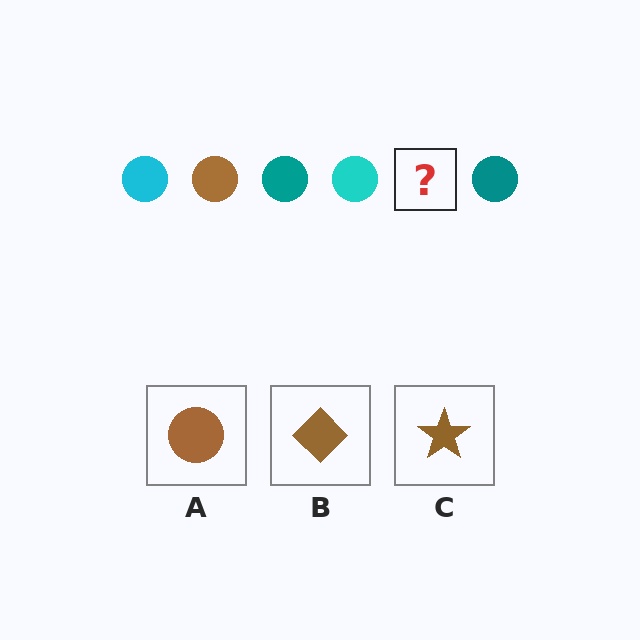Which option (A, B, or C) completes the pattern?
A.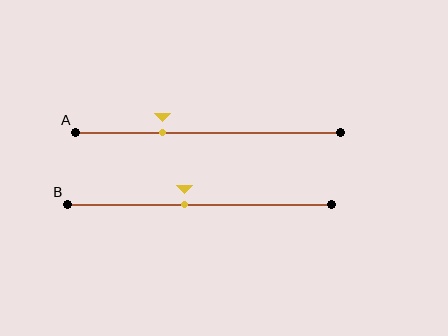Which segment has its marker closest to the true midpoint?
Segment B has its marker closest to the true midpoint.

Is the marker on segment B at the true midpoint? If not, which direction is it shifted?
No, the marker on segment B is shifted to the left by about 6% of the segment length.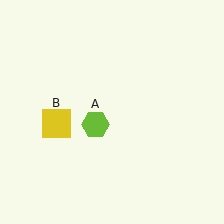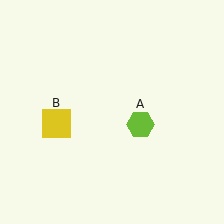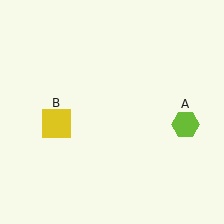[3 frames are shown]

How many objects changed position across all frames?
1 object changed position: lime hexagon (object A).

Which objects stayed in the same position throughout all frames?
Yellow square (object B) remained stationary.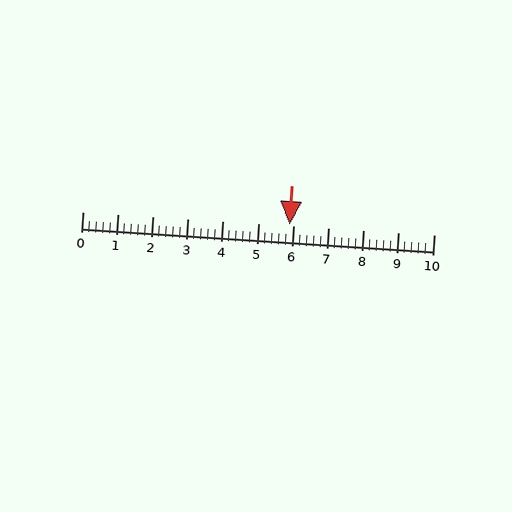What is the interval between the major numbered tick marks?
The major tick marks are spaced 1 units apart.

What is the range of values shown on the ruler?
The ruler shows values from 0 to 10.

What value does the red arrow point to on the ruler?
The red arrow points to approximately 5.9.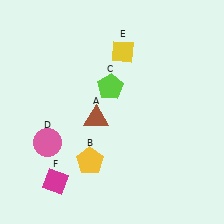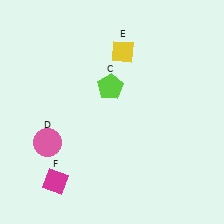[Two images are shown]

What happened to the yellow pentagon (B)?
The yellow pentagon (B) was removed in Image 2. It was in the bottom-left area of Image 1.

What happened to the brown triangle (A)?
The brown triangle (A) was removed in Image 2. It was in the bottom-left area of Image 1.